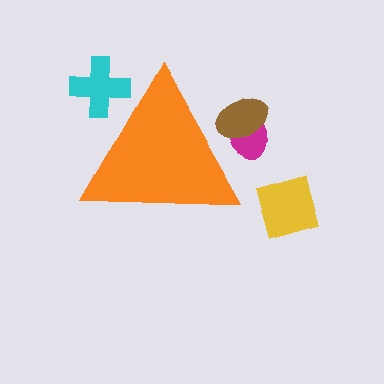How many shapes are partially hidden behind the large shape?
3 shapes are partially hidden.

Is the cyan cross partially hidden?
Yes, the cyan cross is partially hidden behind the orange triangle.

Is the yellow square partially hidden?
No, the yellow square is fully visible.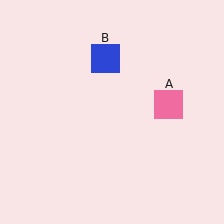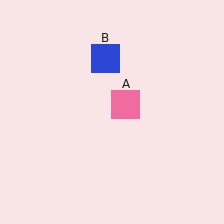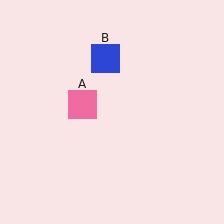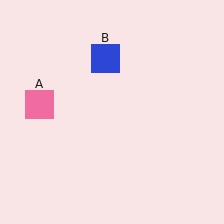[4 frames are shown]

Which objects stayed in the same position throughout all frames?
Blue square (object B) remained stationary.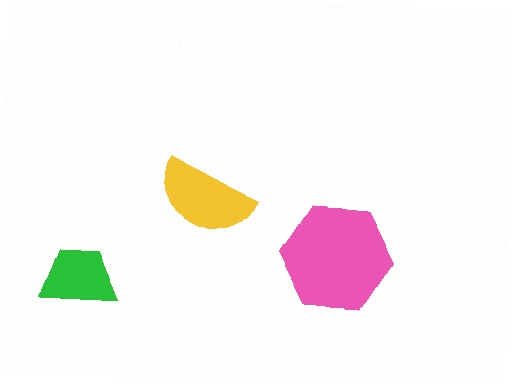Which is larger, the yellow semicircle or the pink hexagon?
The pink hexagon.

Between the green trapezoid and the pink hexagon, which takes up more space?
The pink hexagon.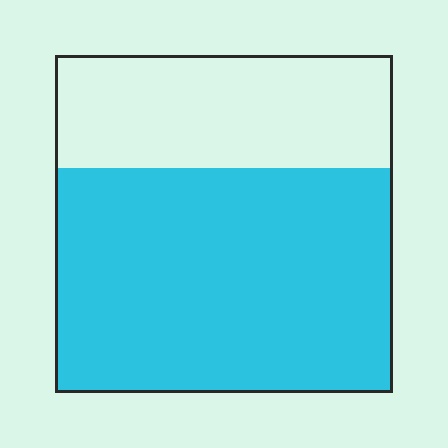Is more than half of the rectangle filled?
Yes.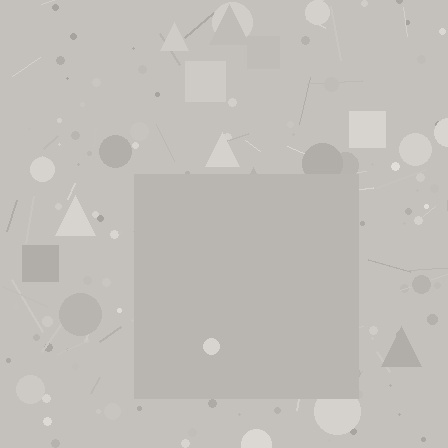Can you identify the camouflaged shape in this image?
The camouflaged shape is a square.